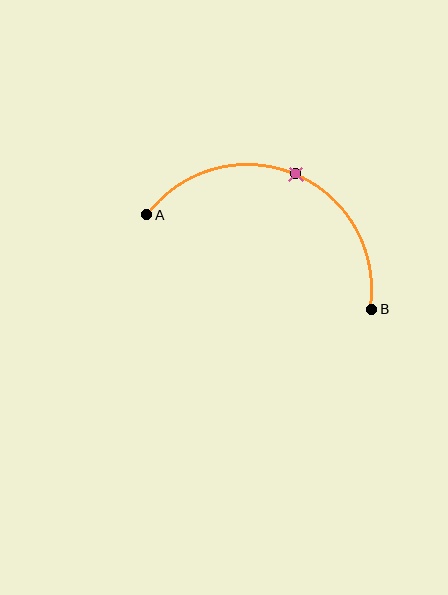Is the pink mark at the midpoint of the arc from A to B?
Yes. The pink mark lies on the arc at equal arc-length from both A and B — it is the arc midpoint.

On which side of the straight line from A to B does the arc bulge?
The arc bulges above the straight line connecting A and B.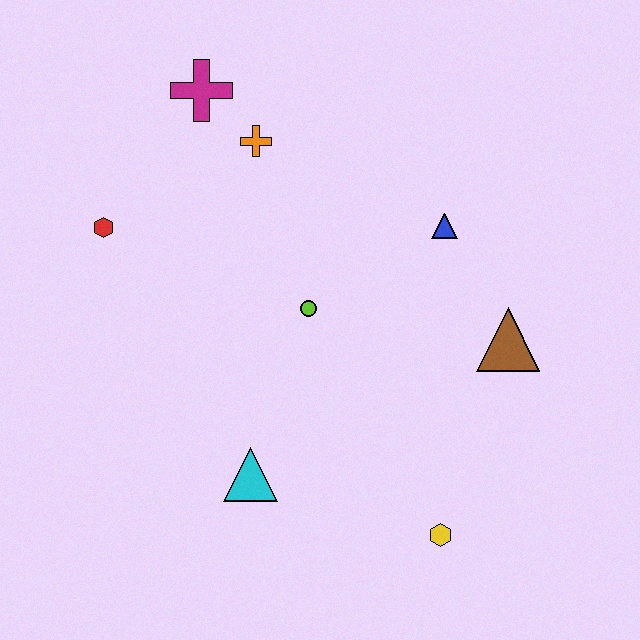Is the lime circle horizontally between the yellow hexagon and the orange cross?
Yes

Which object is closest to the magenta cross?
The orange cross is closest to the magenta cross.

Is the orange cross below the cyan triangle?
No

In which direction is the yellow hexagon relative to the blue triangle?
The yellow hexagon is below the blue triangle.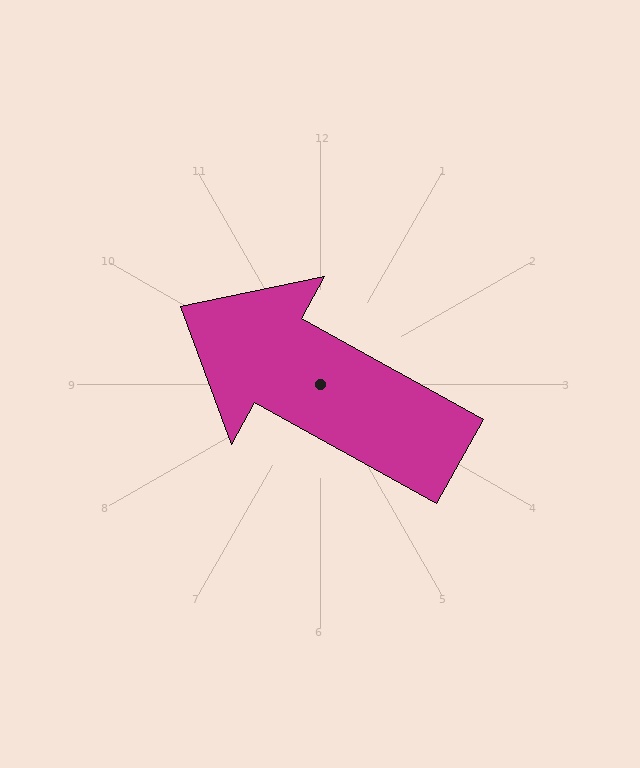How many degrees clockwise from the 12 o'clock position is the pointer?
Approximately 299 degrees.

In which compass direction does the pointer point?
Northwest.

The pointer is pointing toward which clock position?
Roughly 10 o'clock.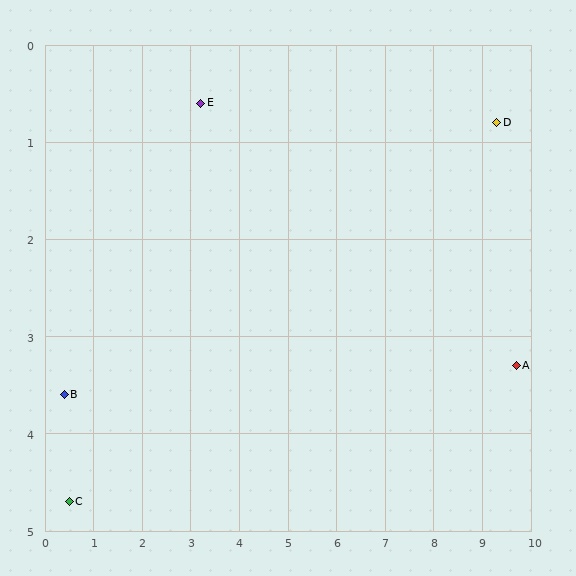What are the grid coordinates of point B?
Point B is at approximately (0.4, 3.6).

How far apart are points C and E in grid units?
Points C and E are about 4.9 grid units apart.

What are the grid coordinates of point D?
Point D is at approximately (9.3, 0.8).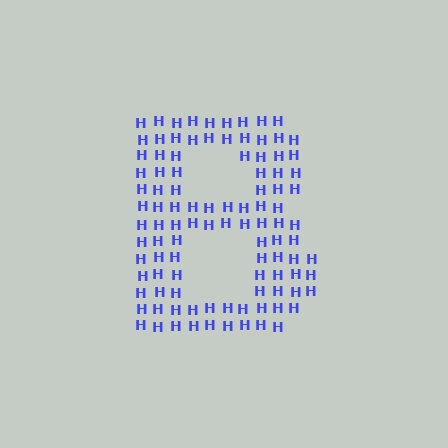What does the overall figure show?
The overall figure shows the letter B.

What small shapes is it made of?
It is made of small letter H's.